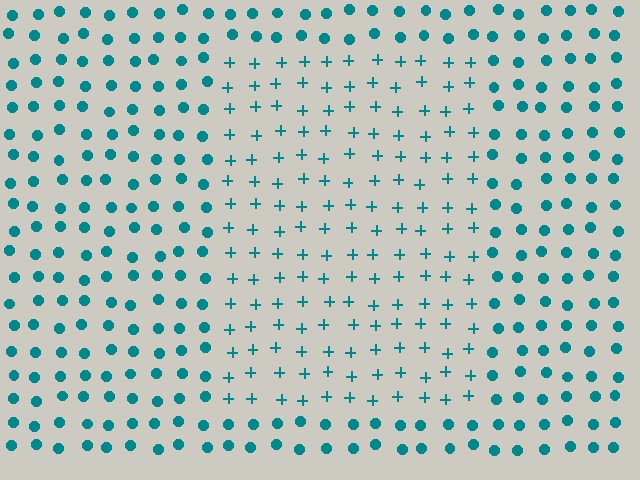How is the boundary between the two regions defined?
The boundary is defined by a change in element shape: plus signs inside vs. circles outside. All elements share the same color and spacing.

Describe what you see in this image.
The image is filled with small teal elements arranged in a uniform grid. A rectangle-shaped region contains plus signs, while the surrounding area contains circles. The boundary is defined purely by the change in element shape.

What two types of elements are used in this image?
The image uses plus signs inside the rectangle region and circles outside it.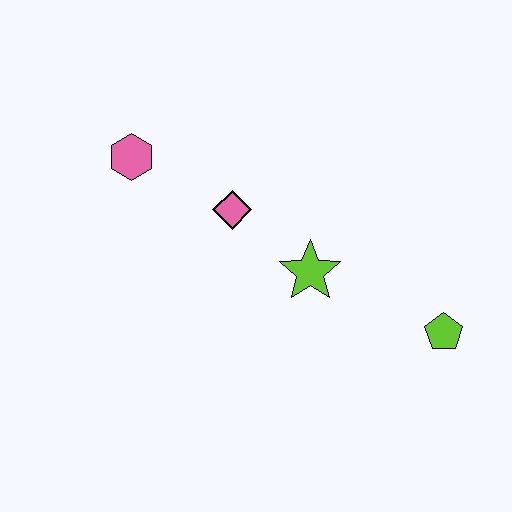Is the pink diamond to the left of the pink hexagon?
No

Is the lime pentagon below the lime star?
Yes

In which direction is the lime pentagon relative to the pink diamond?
The lime pentagon is to the right of the pink diamond.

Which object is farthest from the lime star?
The pink hexagon is farthest from the lime star.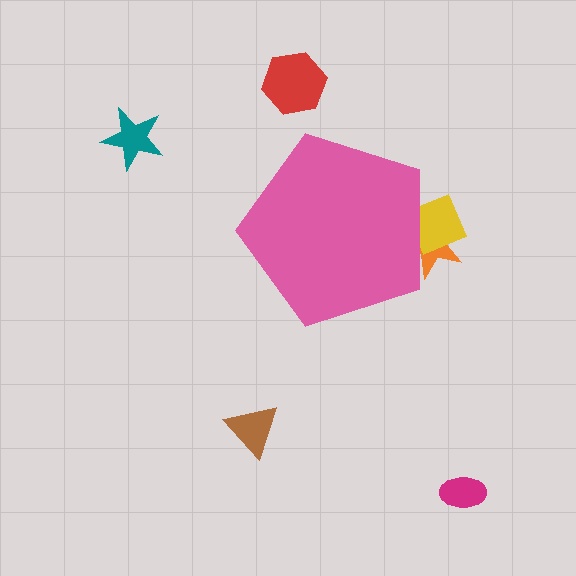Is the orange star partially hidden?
Yes, the orange star is partially hidden behind the pink pentagon.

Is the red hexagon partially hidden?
No, the red hexagon is fully visible.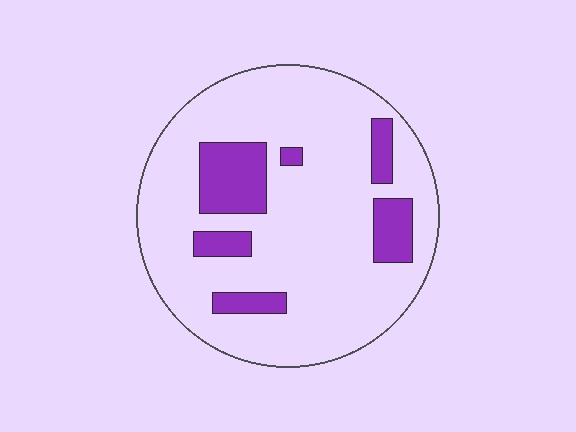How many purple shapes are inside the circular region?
6.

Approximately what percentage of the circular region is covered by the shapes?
Approximately 15%.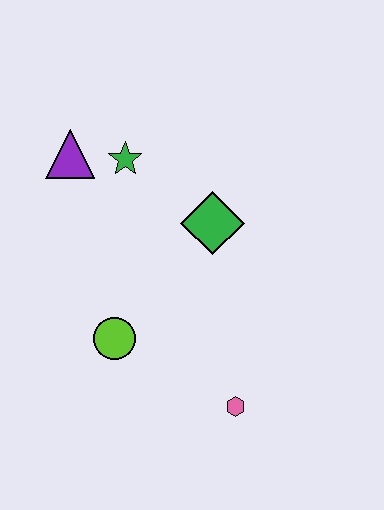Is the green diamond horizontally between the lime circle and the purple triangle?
No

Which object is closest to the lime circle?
The pink hexagon is closest to the lime circle.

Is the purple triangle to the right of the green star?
No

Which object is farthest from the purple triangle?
The pink hexagon is farthest from the purple triangle.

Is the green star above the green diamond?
Yes